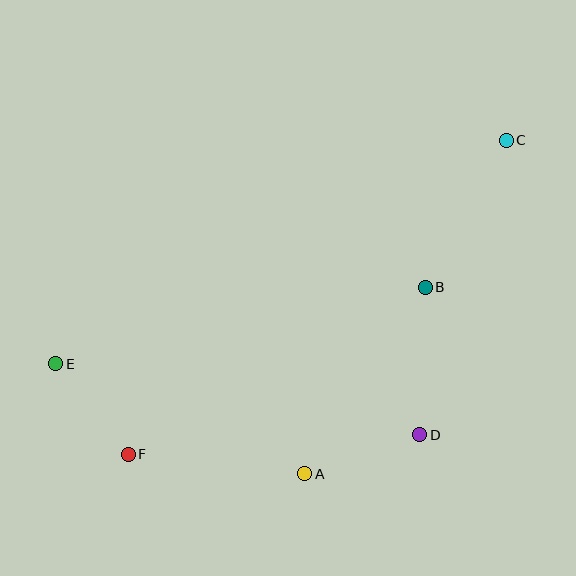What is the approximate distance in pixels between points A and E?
The distance between A and E is approximately 272 pixels.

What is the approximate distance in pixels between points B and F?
The distance between B and F is approximately 341 pixels.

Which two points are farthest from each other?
Points C and E are farthest from each other.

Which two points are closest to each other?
Points E and F are closest to each other.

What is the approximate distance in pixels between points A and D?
The distance between A and D is approximately 122 pixels.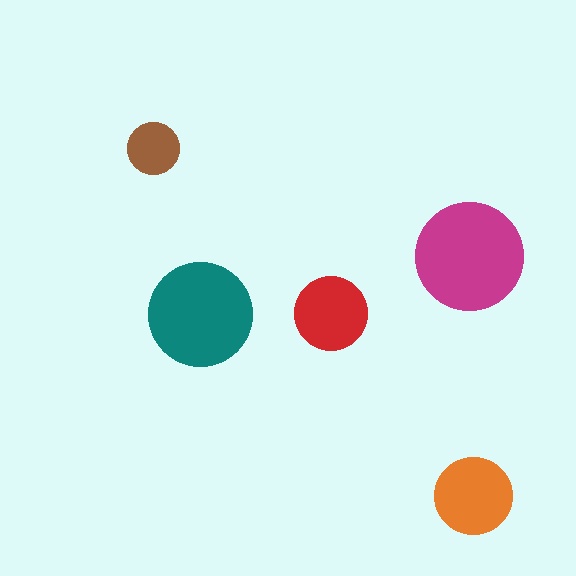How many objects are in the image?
There are 5 objects in the image.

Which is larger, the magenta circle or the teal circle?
The magenta one.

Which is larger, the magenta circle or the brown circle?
The magenta one.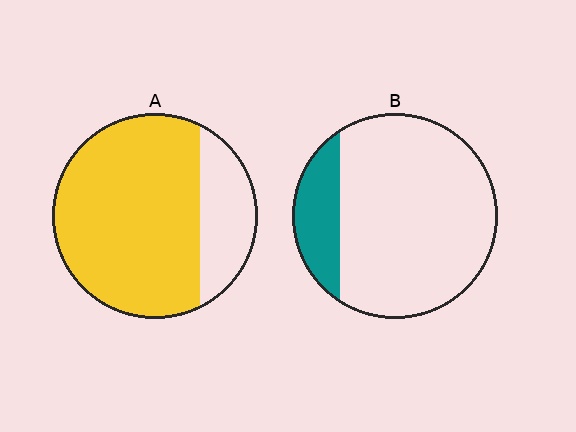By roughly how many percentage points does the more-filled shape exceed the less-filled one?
By roughly 60 percentage points (A over B).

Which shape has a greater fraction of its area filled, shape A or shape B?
Shape A.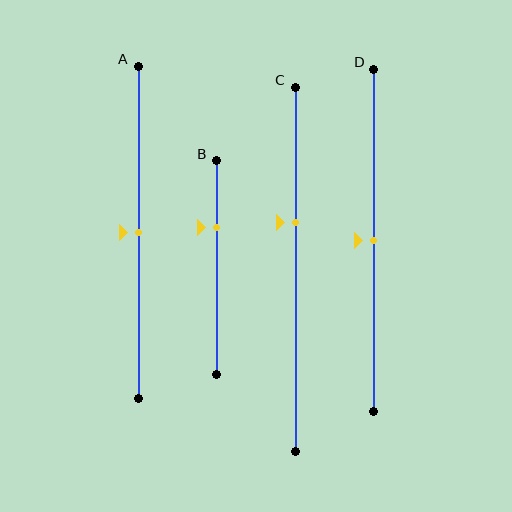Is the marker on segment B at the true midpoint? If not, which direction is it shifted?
No, the marker on segment B is shifted upward by about 19% of the segment length.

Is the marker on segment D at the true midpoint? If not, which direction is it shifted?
Yes, the marker on segment D is at the true midpoint.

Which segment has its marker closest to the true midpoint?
Segment A has its marker closest to the true midpoint.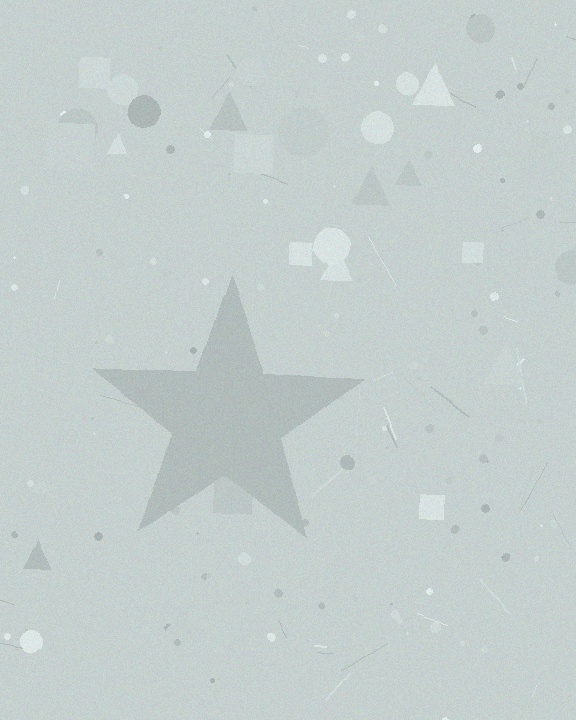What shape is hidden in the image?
A star is hidden in the image.